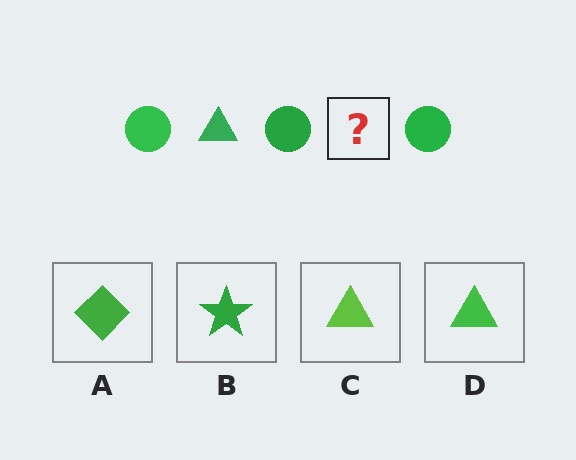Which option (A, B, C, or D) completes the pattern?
D.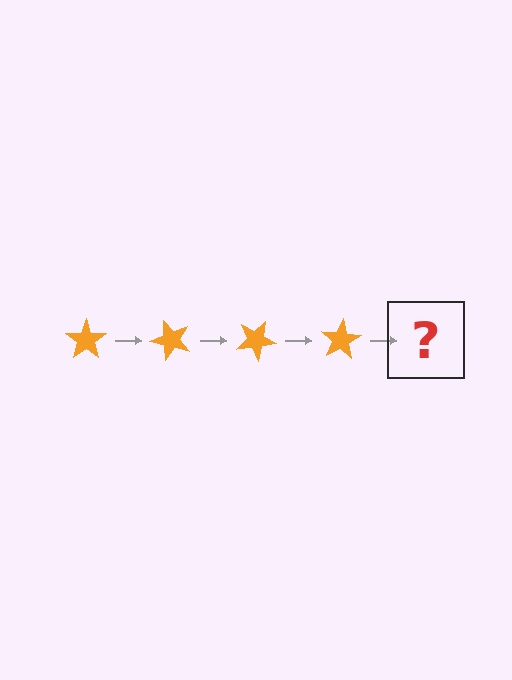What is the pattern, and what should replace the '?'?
The pattern is that the star rotates 50 degrees each step. The '?' should be an orange star rotated 200 degrees.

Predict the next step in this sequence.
The next step is an orange star rotated 200 degrees.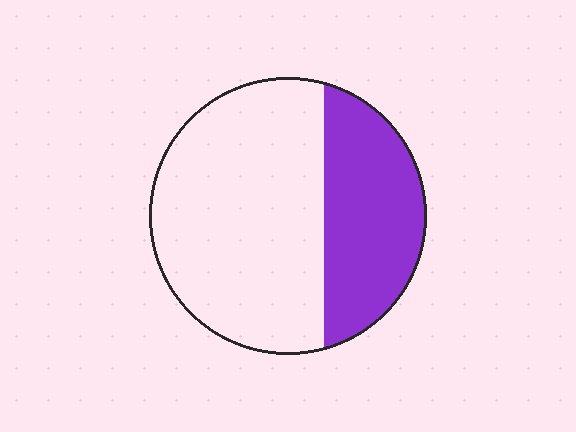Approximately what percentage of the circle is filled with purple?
Approximately 35%.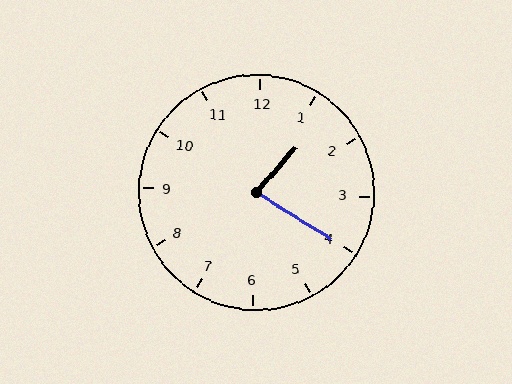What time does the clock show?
1:20.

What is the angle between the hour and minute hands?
Approximately 80 degrees.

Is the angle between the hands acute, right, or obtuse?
It is acute.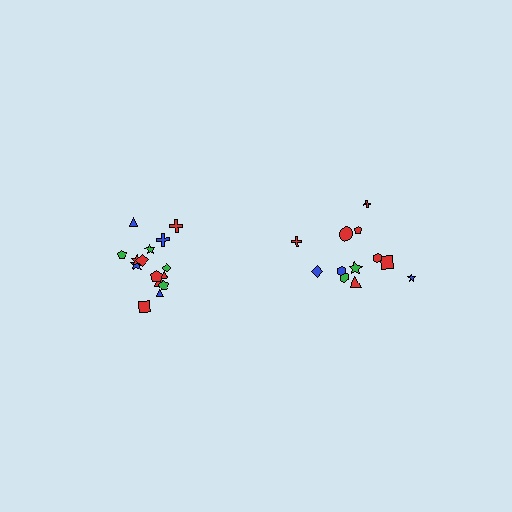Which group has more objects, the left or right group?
The left group.